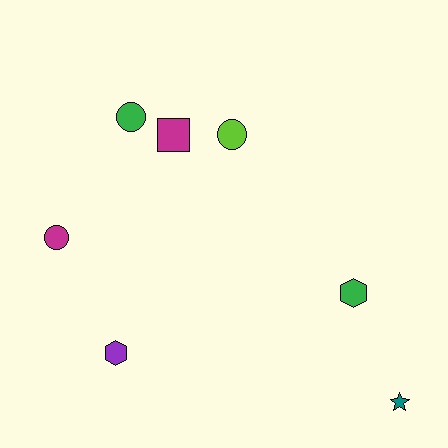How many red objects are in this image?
There are no red objects.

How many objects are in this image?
There are 7 objects.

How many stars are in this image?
There is 1 star.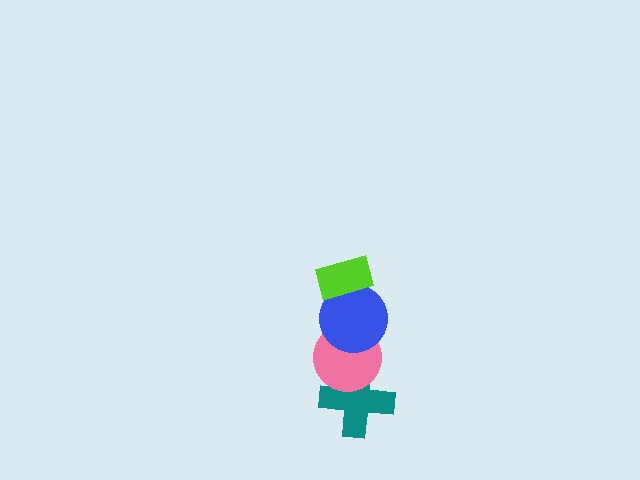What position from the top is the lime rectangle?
The lime rectangle is 1st from the top.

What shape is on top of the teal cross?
The pink circle is on top of the teal cross.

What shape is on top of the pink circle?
The blue circle is on top of the pink circle.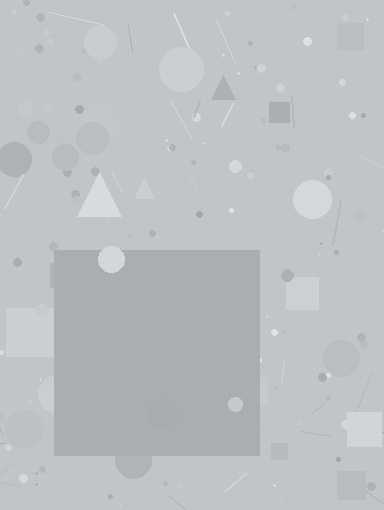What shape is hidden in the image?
A square is hidden in the image.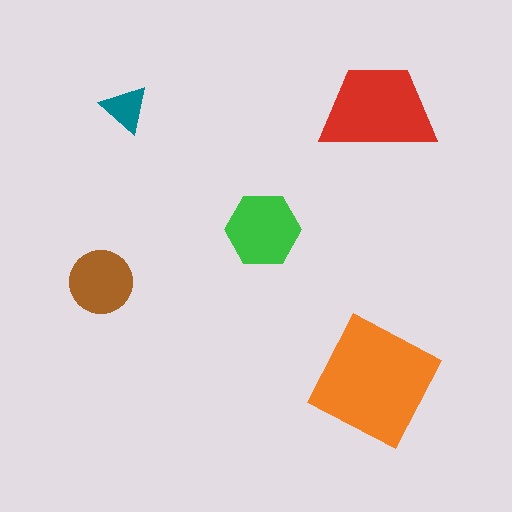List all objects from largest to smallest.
The orange square, the red trapezoid, the green hexagon, the brown circle, the teal triangle.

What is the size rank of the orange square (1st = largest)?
1st.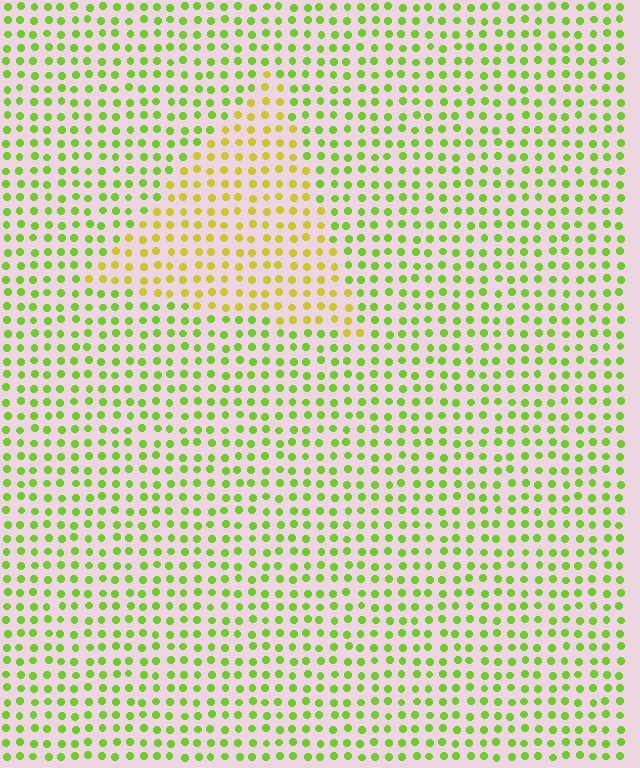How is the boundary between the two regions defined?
The boundary is defined purely by a slight shift in hue (about 37 degrees). Spacing, size, and orientation are identical on both sides.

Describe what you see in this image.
The image is filled with small lime elements in a uniform arrangement. A triangle-shaped region is visible where the elements are tinted to a slightly different hue, forming a subtle color boundary.